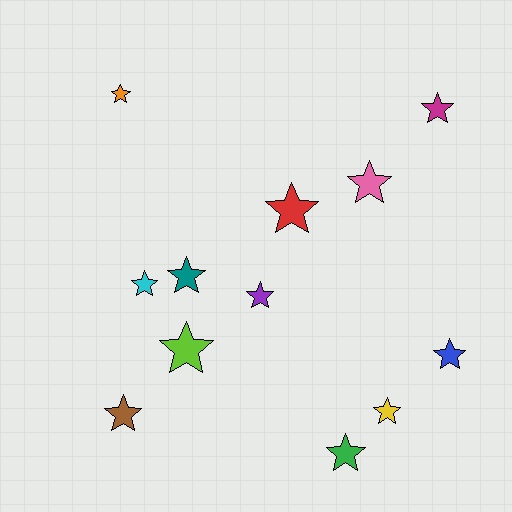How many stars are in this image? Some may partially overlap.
There are 12 stars.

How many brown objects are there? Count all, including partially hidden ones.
There is 1 brown object.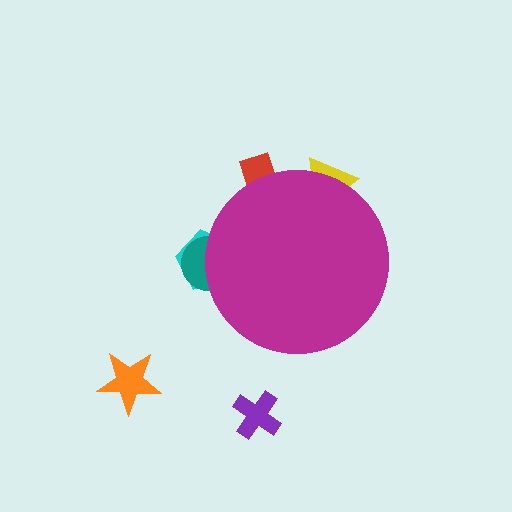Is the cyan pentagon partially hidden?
Yes, the cyan pentagon is partially hidden behind the magenta circle.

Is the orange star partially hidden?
No, the orange star is fully visible.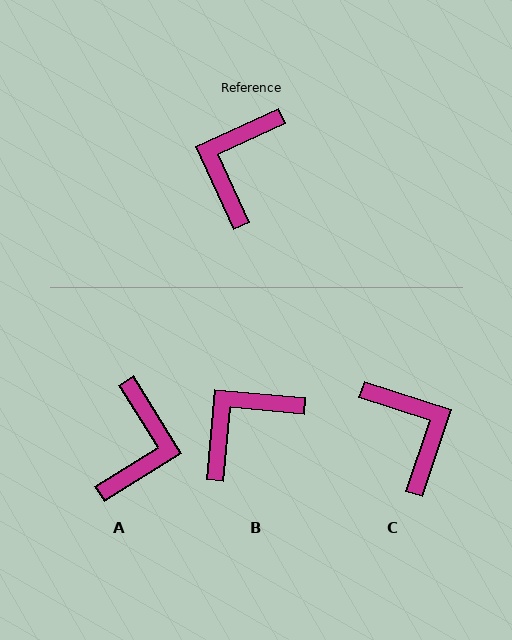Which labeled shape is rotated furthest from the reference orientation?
A, about 173 degrees away.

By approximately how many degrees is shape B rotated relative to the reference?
Approximately 30 degrees clockwise.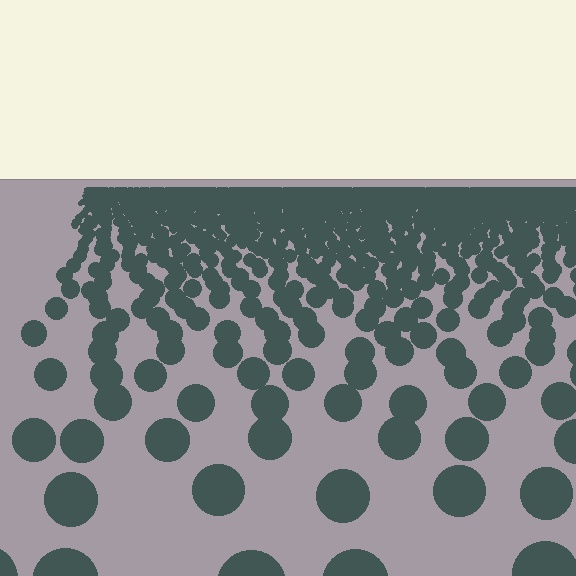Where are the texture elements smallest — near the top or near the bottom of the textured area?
Near the top.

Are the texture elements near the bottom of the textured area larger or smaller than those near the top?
Larger. Near the bottom, elements are closer to the viewer and appear at a bigger on-screen size.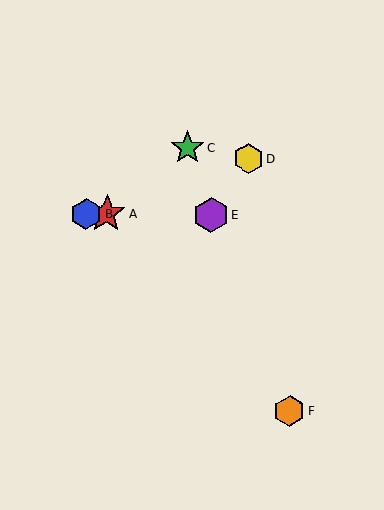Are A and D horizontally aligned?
No, A is at y≈214 and D is at y≈158.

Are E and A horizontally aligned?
Yes, both are at y≈215.